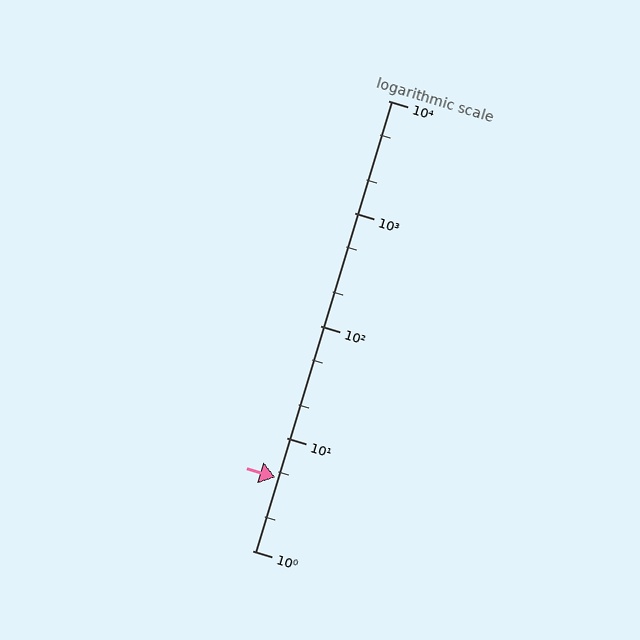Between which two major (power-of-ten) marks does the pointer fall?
The pointer is between 1 and 10.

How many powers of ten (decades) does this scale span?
The scale spans 4 decades, from 1 to 10000.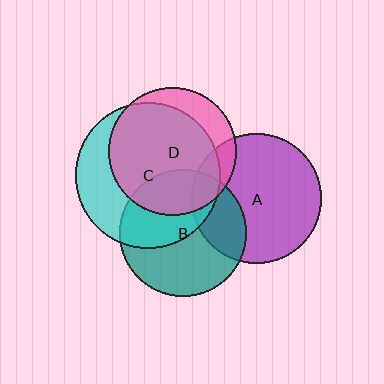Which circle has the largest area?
Circle C (cyan).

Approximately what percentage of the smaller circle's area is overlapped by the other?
Approximately 45%.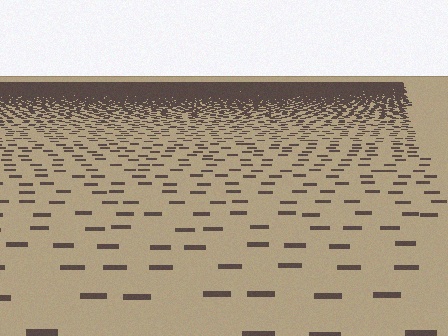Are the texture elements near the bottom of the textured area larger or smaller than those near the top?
Larger. Near the bottom, elements are closer to the viewer and appear at a bigger on-screen size.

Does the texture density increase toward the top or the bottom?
Density increases toward the top.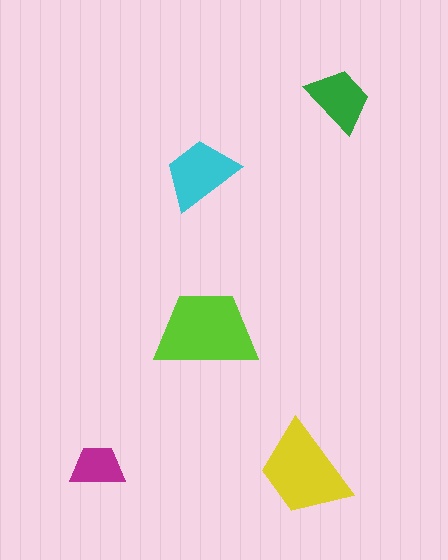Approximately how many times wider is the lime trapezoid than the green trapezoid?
About 1.5 times wider.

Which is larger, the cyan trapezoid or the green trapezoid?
The cyan one.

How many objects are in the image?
There are 5 objects in the image.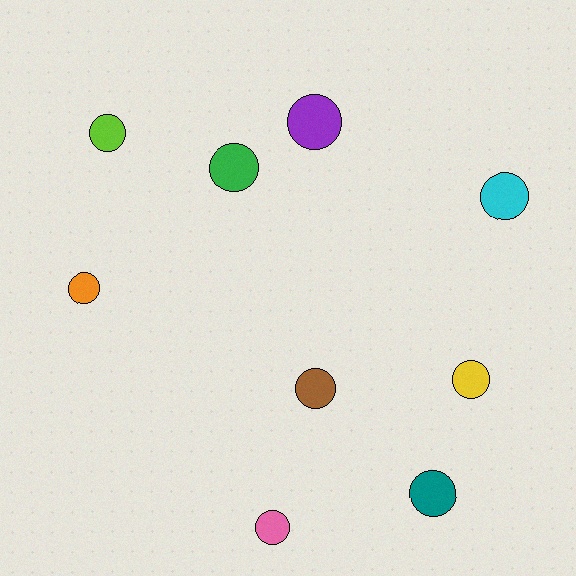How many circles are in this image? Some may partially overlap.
There are 9 circles.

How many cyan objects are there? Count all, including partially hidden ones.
There is 1 cyan object.